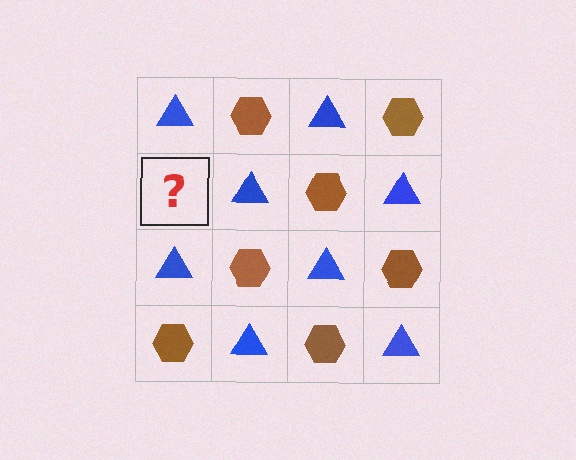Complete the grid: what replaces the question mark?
The question mark should be replaced with a brown hexagon.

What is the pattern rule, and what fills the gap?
The rule is that it alternates blue triangle and brown hexagon in a checkerboard pattern. The gap should be filled with a brown hexagon.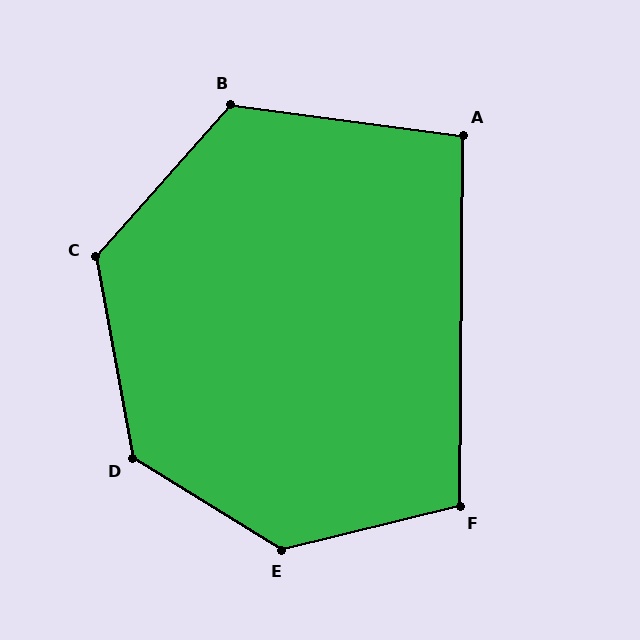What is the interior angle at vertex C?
Approximately 128 degrees (obtuse).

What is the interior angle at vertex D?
Approximately 132 degrees (obtuse).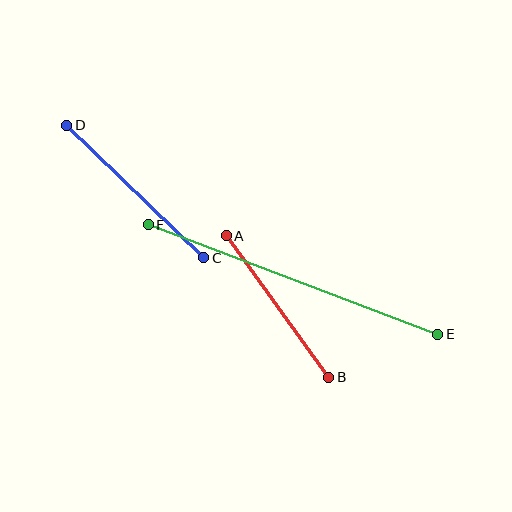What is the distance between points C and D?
The distance is approximately 191 pixels.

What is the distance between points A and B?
The distance is approximately 175 pixels.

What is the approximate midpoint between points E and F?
The midpoint is at approximately (293, 279) pixels.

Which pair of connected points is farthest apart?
Points E and F are farthest apart.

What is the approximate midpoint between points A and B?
The midpoint is at approximately (278, 306) pixels.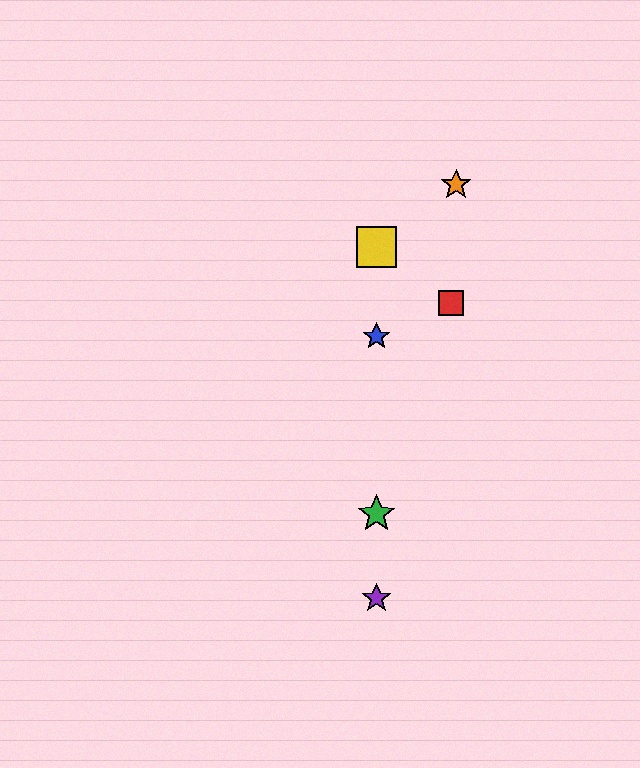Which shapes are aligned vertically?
The blue star, the green star, the yellow square, the purple star are aligned vertically.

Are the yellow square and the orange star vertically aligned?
No, the yellow square is at x≈376 and the orange star is at x≈456.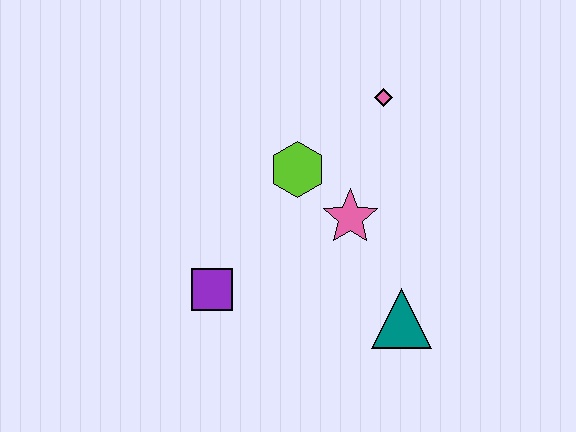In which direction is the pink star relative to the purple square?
The pink star is to the right of the purple square.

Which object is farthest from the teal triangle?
The pink diamond is farthest from the teal triangle.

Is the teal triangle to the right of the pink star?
Yes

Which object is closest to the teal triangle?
The pink star is closest to the teal triangle.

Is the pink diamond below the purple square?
No